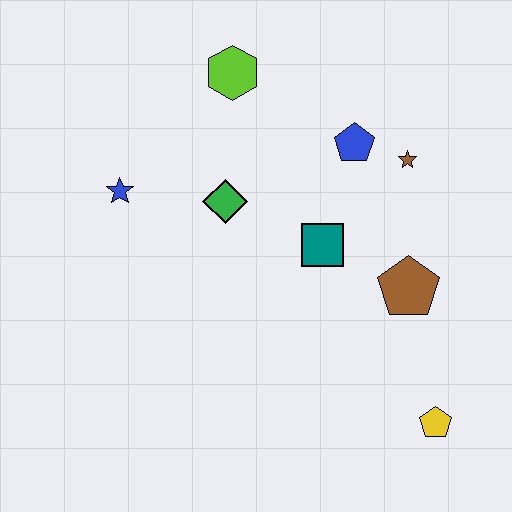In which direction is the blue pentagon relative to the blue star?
The blue pentagon is to the right of the blue star.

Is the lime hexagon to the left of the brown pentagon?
Yes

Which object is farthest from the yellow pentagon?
The lime hexagon is farthest from the yellow pentagon.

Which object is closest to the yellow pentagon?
The brown pentagon is closest to the yellow pentagon.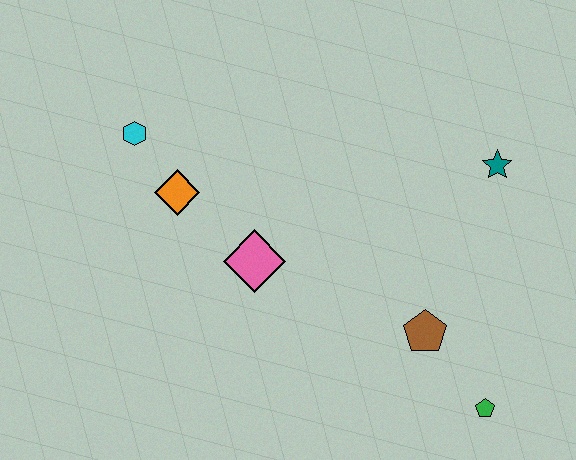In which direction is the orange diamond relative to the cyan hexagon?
The orange diamond is below the cyan hexagon.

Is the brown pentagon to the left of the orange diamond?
No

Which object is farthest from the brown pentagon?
The cyan hexagon is farthest from the brown pentagon.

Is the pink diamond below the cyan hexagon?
Yes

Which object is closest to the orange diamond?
The cyan hexagon is closest to the orange diamond.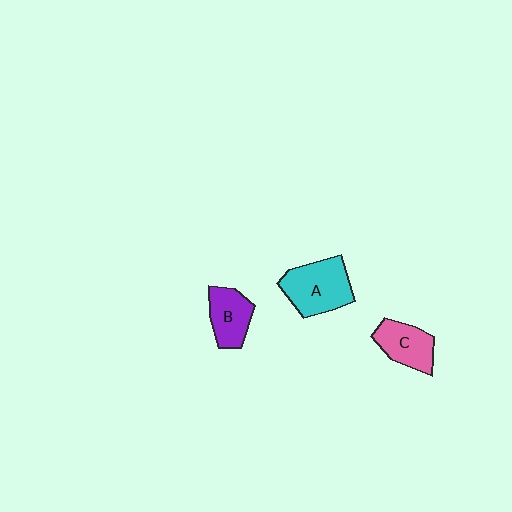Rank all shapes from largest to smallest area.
From largest to smallest: A (cyan), C (pink), B (purple).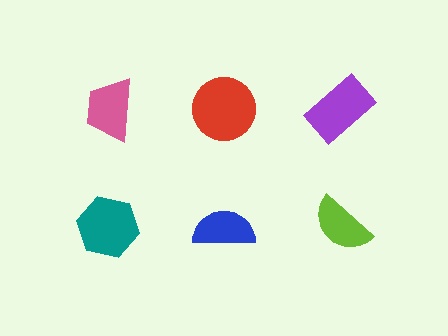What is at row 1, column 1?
A pink trapezoid.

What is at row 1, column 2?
A red circle.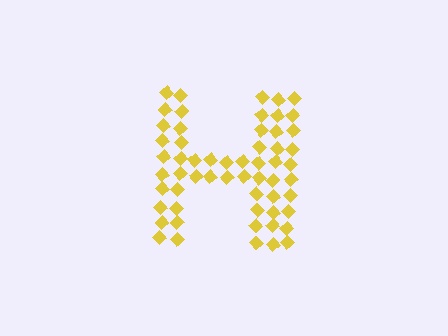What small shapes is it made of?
It is made of small diamonds.